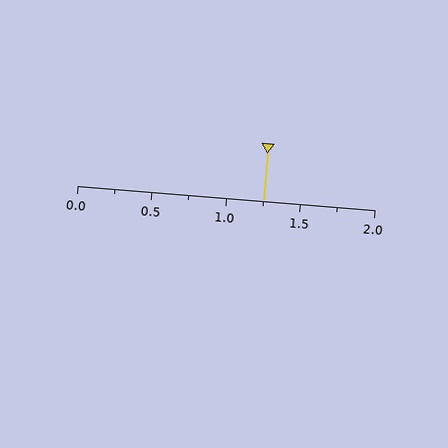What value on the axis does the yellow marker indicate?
The marker indicates approximately 1.25.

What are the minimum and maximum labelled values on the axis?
The axis runs from 0.0 to 2.0.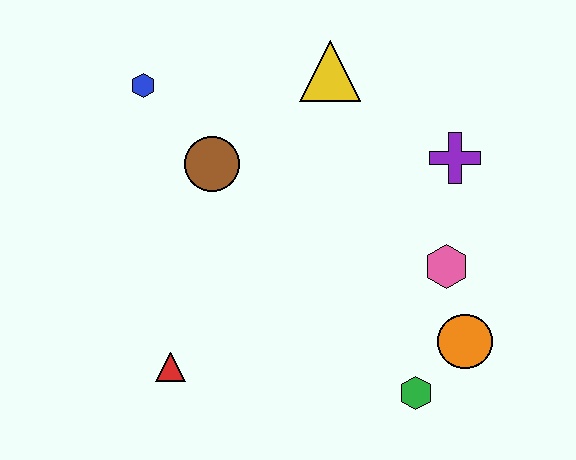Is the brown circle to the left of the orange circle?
Yes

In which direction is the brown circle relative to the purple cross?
The brown circle is to the left of the purple cross.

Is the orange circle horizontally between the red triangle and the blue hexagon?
No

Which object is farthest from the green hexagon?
The blue hexagon is farthest from the green hexagon.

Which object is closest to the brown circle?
The blue hexagon is closest to the brown circle.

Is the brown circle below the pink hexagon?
No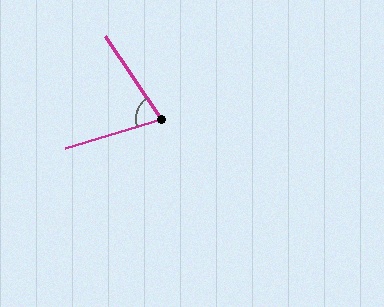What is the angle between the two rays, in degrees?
Approximately 73 degrees.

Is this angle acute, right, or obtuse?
It is acute.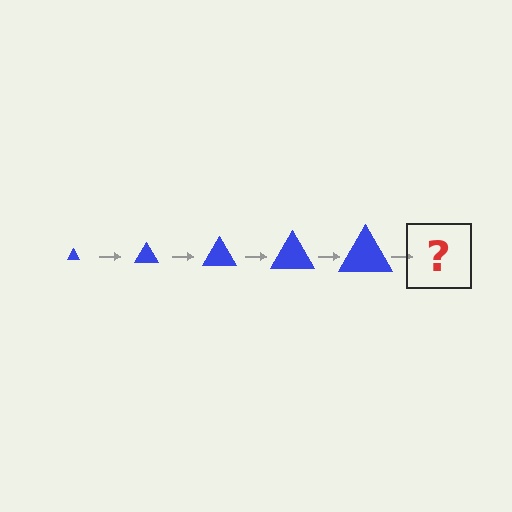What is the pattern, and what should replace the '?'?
The pattern is that the triangle gets progressively larger each step. The '?' should be a blue triangle, larger than the previous one.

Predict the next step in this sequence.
The next step is a blue triangle, larger than the previous one.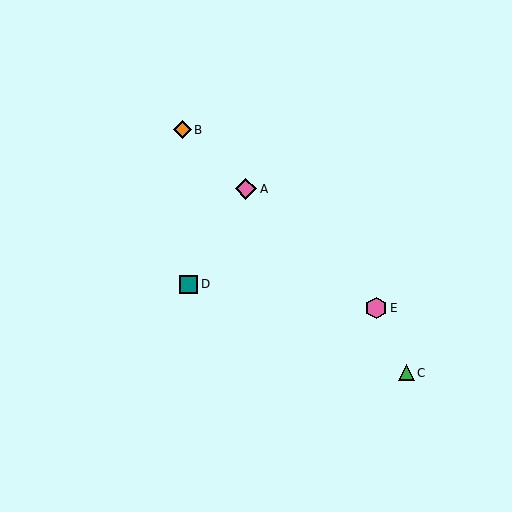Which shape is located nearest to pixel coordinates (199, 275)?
The teal square (labeled D) at (189, 284) is nearest to that location.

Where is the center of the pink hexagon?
The center of the pink hexagon is at (376, 308).